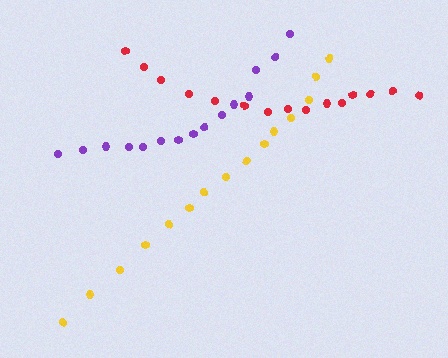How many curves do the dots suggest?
There are 3 distinct paths.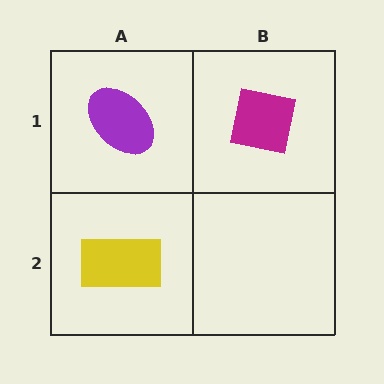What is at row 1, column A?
A purple ellipse.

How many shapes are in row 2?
1 shape.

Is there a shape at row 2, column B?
No, that cell is empty.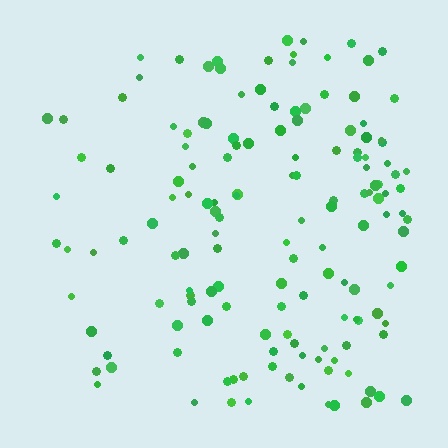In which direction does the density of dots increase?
From left to right, with the right side densest.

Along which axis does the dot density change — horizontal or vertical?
Horizontal.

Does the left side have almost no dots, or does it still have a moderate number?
Still a moderate number, just noticeably fewer than the right.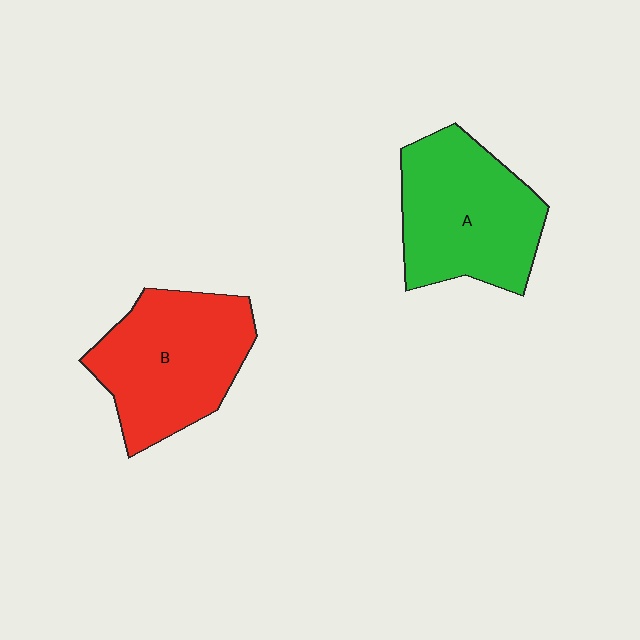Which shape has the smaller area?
Shape B (red).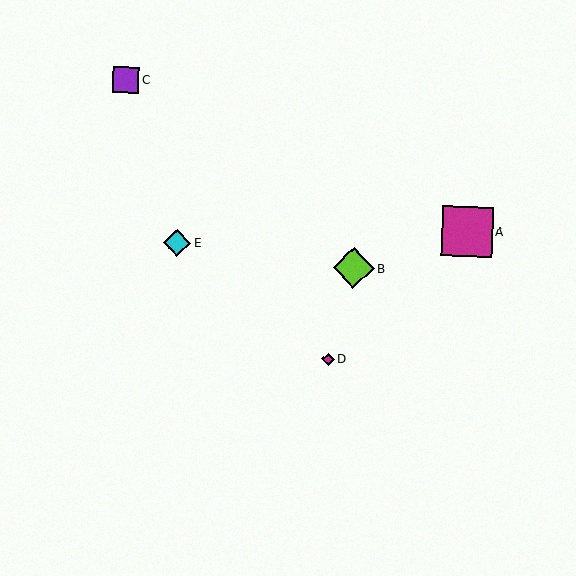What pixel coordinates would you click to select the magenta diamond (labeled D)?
Click at (328, 359) to select the magenta diamond D.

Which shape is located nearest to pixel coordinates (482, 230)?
The magenta square (labeled A) at (467, 231) is nearest to that location.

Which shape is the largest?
The magenta square (labeled A) is the largest.